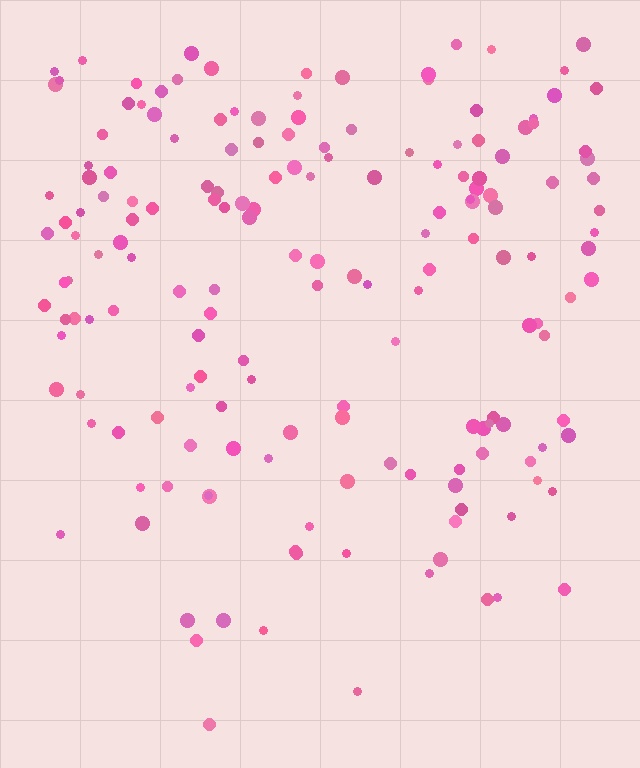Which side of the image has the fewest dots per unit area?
The bottom.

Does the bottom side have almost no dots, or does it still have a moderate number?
Still a moderate number, just noticeably fewer than the top.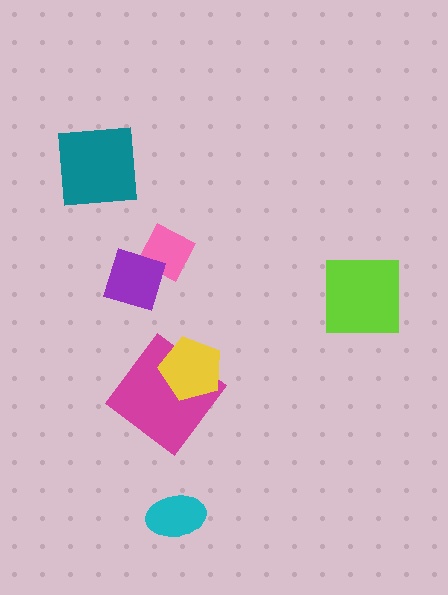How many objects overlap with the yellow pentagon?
1 object overlaps with the yellow pentagon.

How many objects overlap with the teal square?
0 objects overlap with the teal square.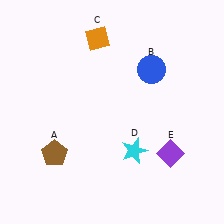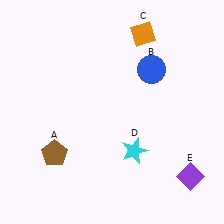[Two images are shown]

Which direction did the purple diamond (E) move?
The purple diamond (E) moved down.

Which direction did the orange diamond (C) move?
The orange diamond (C) moved right.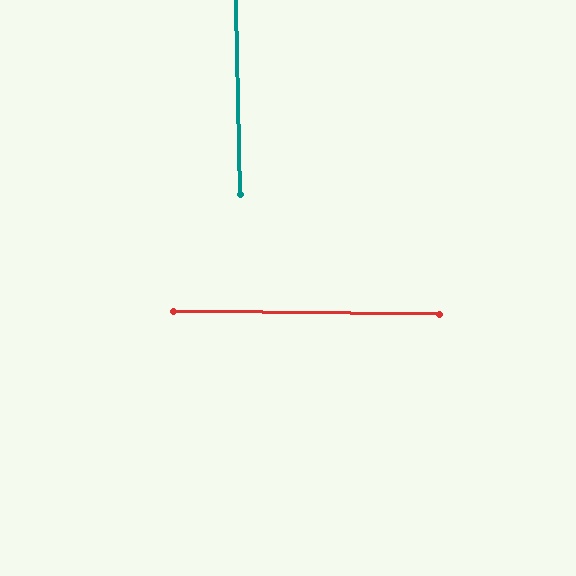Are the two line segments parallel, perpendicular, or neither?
Perpendicular — they meet at approximately 88°.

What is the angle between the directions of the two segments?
Approximately 88 degrees.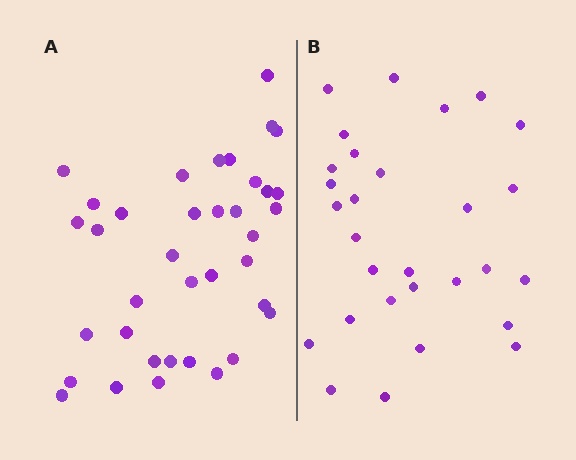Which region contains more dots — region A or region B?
Region A (the left region) has more dots.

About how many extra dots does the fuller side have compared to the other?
Region A has roughly 8 or so more dots than region B.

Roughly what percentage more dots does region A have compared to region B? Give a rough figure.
About 30% more.